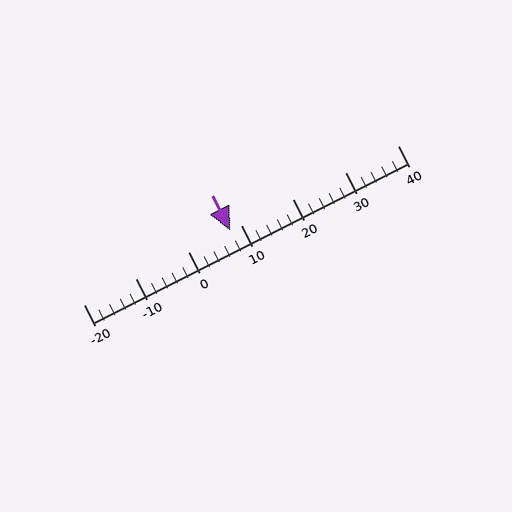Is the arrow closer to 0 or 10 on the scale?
The arrow is closer to 10.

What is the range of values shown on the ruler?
The ruler shows values from -20 to 40.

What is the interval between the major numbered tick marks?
The major tick marks are spaced 10 units apart.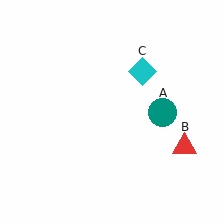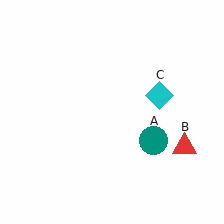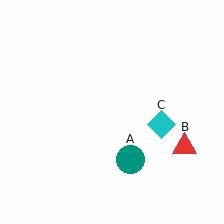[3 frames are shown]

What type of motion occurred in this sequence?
The teal circle (object A), cyan diamond (object C) rotated clockwise around the center of the scene.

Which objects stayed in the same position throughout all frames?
Red triangle (object B) remained stationary.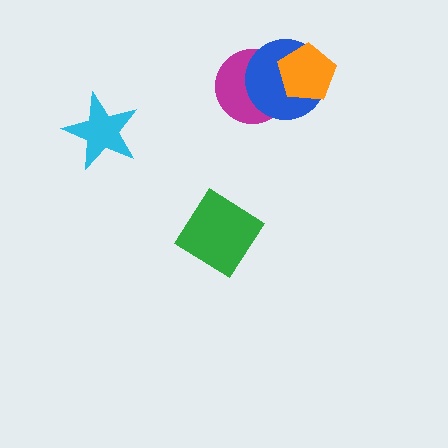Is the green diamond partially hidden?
No, no other shape covers it.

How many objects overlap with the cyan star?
0 objects overlap with the cyan star.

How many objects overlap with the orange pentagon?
2 objects overlap with the orange pentagon.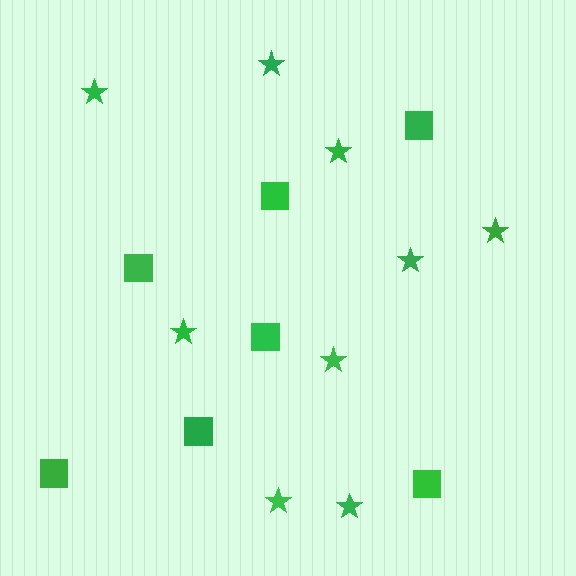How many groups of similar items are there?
There are 2 groups: one group of squares (7) and one group of stars (9).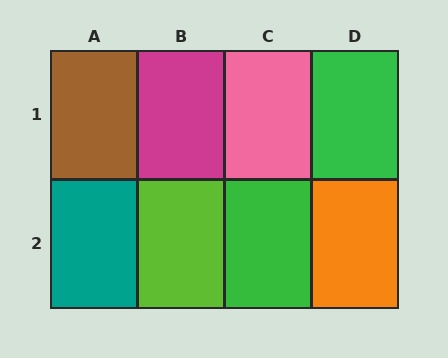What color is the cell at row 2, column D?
Orange.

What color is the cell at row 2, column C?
Green.